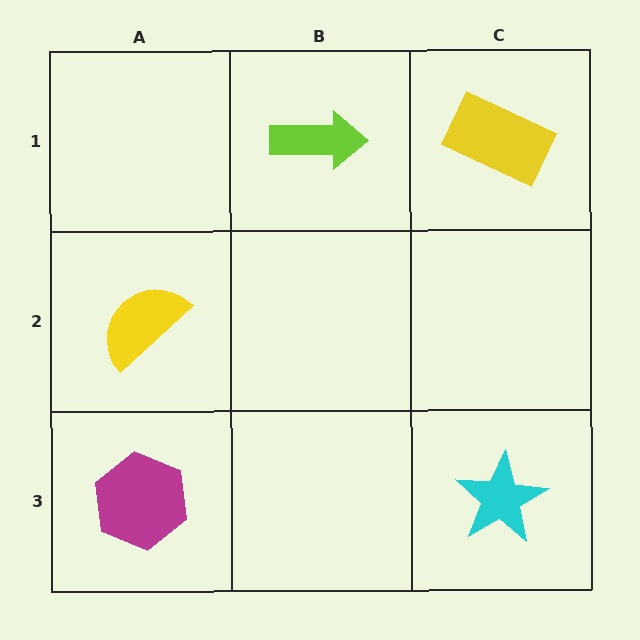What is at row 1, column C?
A yellow rectangle.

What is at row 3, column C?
A cyan star.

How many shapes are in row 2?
1 shape.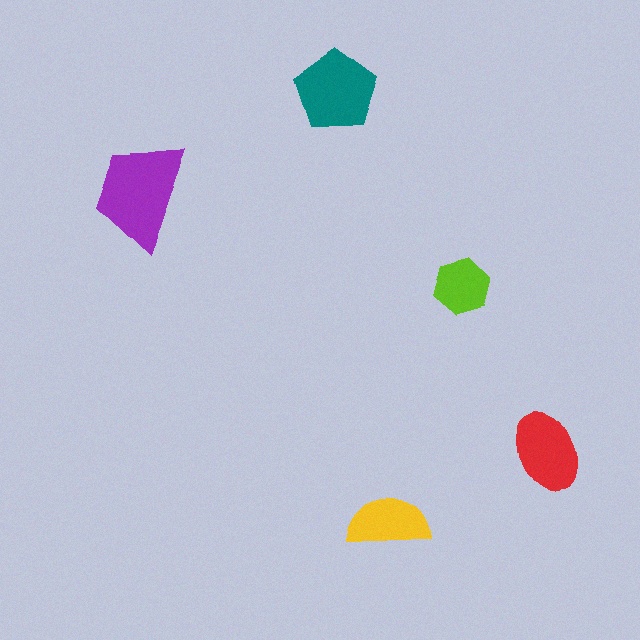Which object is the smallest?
The lime hexagon.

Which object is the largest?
The purple trapezoid.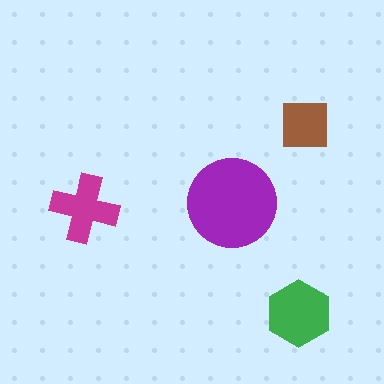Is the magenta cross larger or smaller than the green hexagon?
Smaller.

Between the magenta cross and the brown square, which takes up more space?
The magenta cross.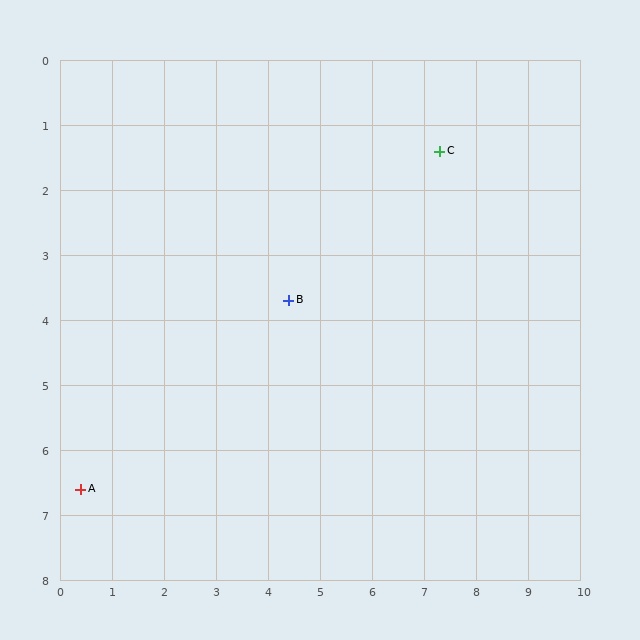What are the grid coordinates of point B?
Point B is at approximately (4.4, 3.7).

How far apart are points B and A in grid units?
Points B and A are about 4.9 grid units apart.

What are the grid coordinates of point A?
Point A is at approximately (0.4, 6.6).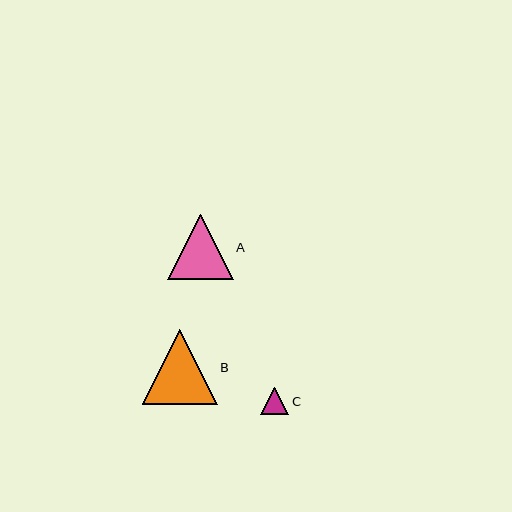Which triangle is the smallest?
Triangle C is the smallest with a size of approximately 28 pixels.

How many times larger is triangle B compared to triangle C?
Triangle B is approximately 2.7 times the size of triangle C.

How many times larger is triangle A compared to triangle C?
Triangle A is approximately 2.4 times the size of triangle C.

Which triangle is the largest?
Triangle B is the largest with a size of approximately 75 pixels.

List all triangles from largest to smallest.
From largest to smallest: B, A, C.